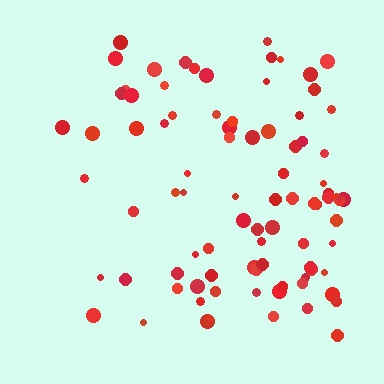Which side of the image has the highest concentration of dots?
The right.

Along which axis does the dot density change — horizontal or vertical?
Horizontal.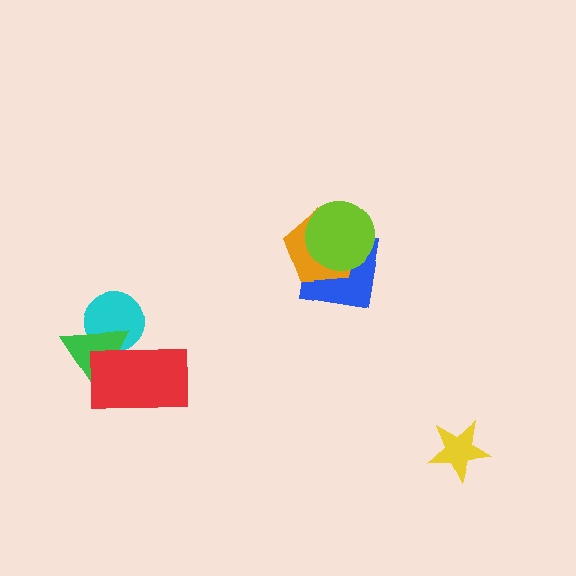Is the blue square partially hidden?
Yes, it is partially covered by another shape.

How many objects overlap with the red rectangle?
2 objects overlap with the red rectangle.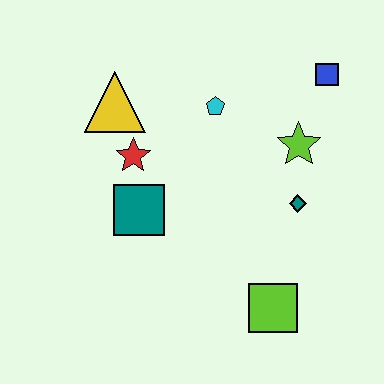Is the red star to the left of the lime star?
Yes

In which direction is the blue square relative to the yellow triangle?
The blue square is to the right of the yellow triangle.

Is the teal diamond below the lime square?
No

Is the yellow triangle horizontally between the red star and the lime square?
No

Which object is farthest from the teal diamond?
The yellow triangle is farthest from the teal diamond.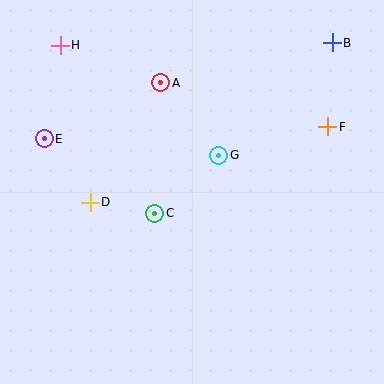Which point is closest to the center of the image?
Point C at (155, 213) is closest to the center.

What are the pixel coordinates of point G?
Point G is at (219, 155).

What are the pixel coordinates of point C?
Point C is at (155, 213).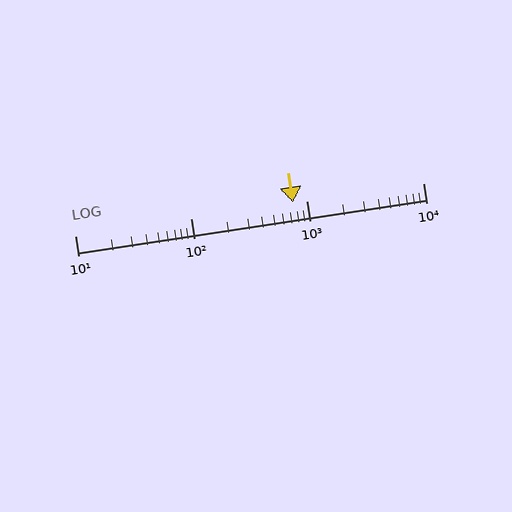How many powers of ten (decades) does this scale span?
The scale spans 3 decades, from 10 to 10000.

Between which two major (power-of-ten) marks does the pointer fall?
The pointer is between 100 and 1000.